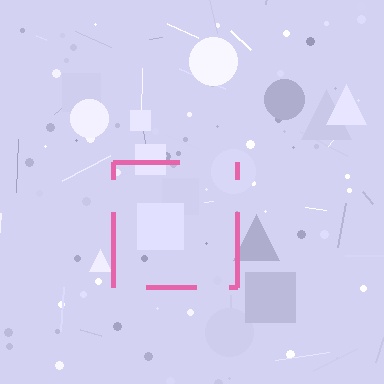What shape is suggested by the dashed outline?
The dashed outline suggests a square.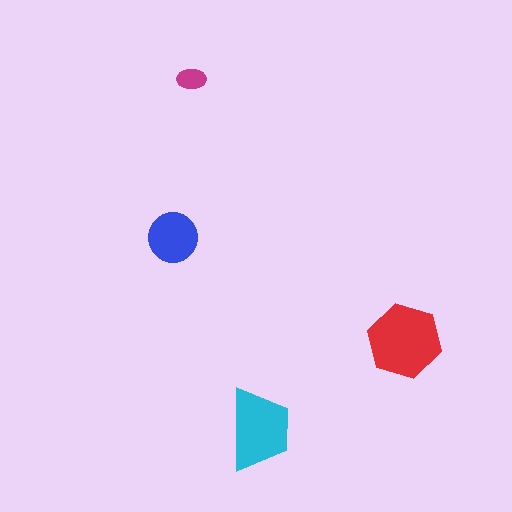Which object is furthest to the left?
The blue circle is leftmost.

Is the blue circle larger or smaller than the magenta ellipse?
Larger.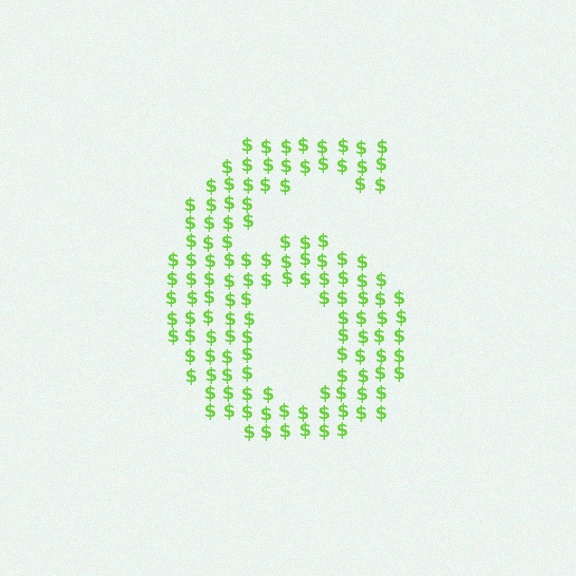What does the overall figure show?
The overall figure shows the digit 6.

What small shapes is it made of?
It is made of small dollar signs.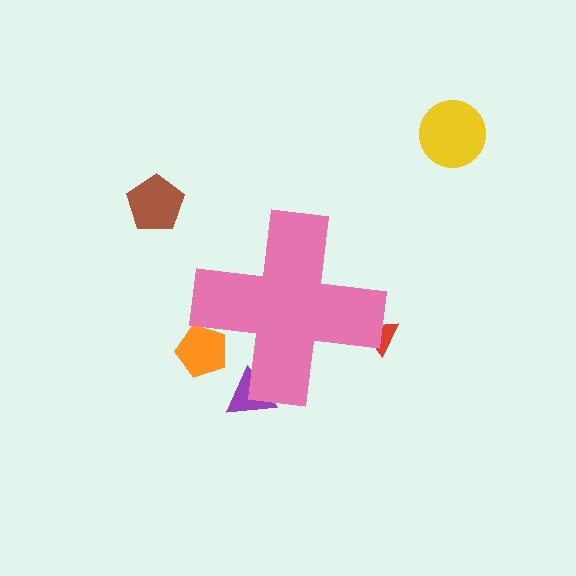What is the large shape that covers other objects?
A pink cross.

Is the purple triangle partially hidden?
Yes, the purple triangle is partially hidden behind the pink cross.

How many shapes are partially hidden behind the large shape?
3 shapes are partially hidden.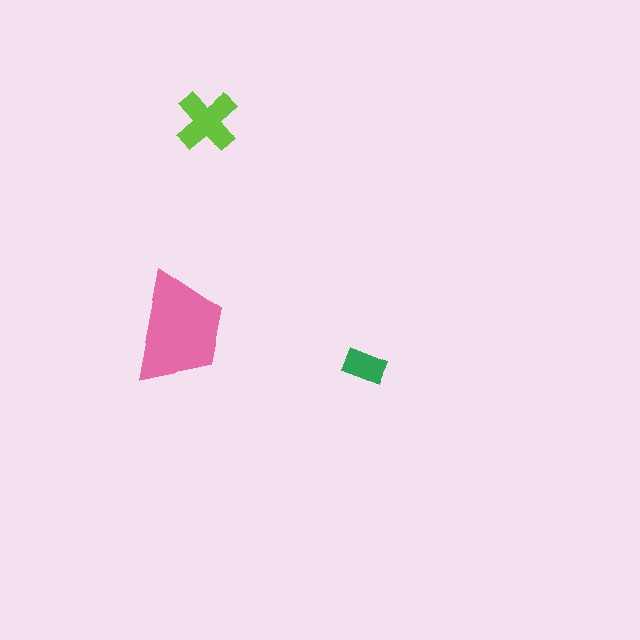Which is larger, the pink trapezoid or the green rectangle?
The pink trapezoid.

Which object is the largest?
The pink trapezoid.